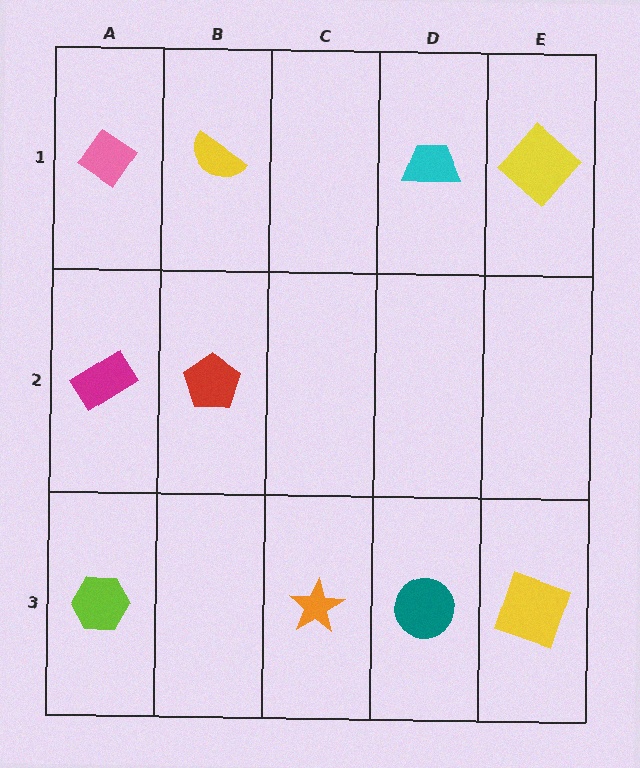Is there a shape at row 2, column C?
No, that cell is empty.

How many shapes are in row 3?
4 shapes.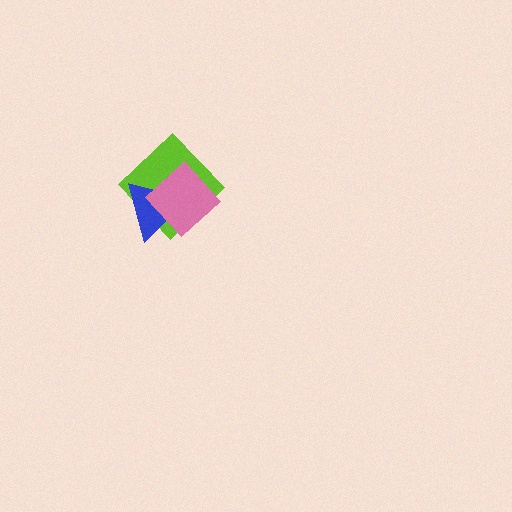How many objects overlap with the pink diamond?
2 objects overlap with the pink diamond.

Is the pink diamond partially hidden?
No, no other shape covers it.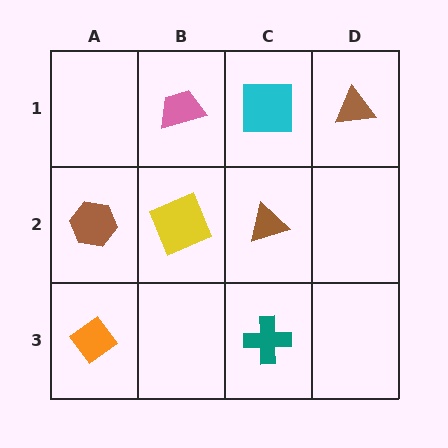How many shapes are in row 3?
2 shapes.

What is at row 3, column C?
A teal cross.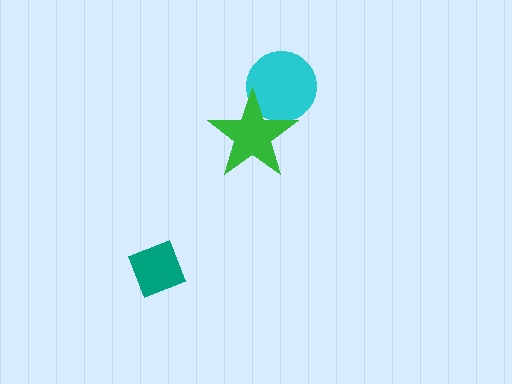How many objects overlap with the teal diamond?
0 objects overlap with the teal diamond.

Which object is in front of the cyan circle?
The green star is in front of the cyan circle.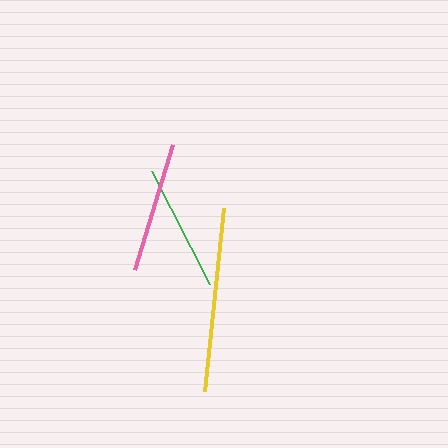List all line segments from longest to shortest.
From longest to shortest: yellow, pink, green.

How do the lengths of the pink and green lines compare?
The pink and green lines are approximately the same length.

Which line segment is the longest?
The yellow line is the longest at approximately 184 pixels.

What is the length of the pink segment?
The pink segment is approximately 130 pixels long.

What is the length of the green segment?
The green segment is approximately 127 pixels long.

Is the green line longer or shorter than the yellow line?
The yellow line is longer than the green line.